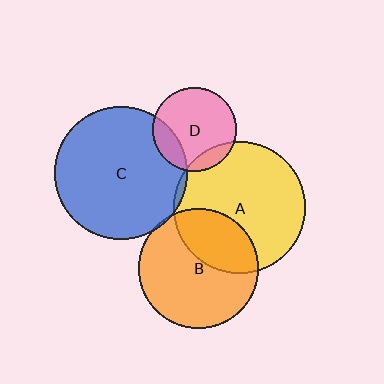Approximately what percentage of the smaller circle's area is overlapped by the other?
Approximately 35%.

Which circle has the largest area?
Circle C (blue).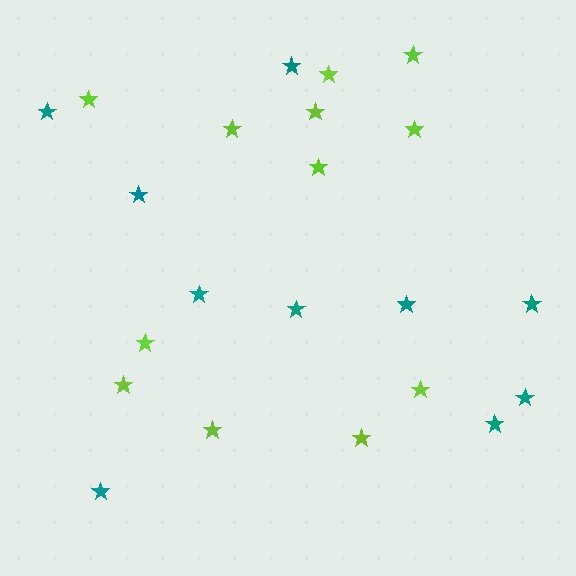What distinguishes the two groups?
There are 2 groups: one group of lime stars (12) and one group of teal stars (10).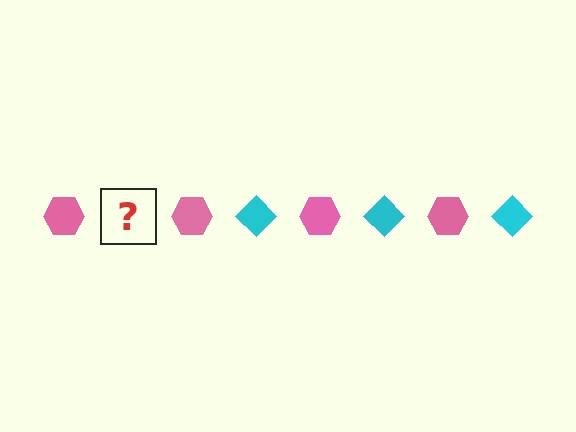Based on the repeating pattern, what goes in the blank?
The blank should be a cyan diamond.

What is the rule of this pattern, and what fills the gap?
The rule is that the pattern alternates between pink hexagon and cyan diamond. The gap should be filled with a cyan diamond.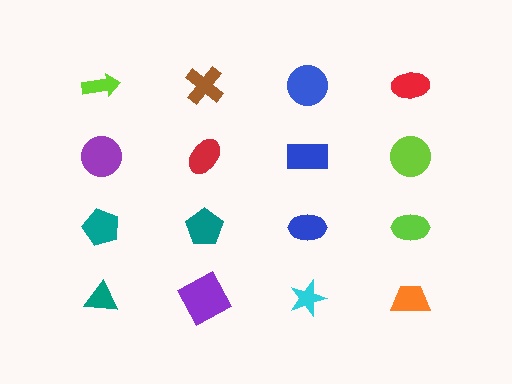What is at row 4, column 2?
A purple square.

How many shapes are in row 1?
4 shapes.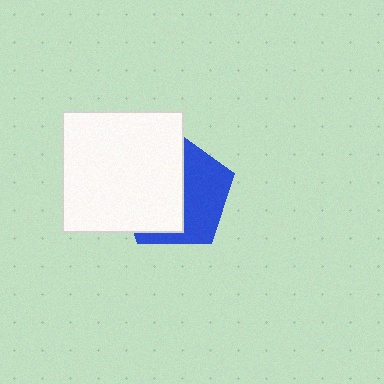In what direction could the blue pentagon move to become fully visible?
The blue pentagon could move right. That would shift it out from behind the white square entirely.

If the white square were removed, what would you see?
You would see the complete blue pentagon.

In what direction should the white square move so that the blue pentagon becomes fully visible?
The white square should move left. That is the shortest direction to clear the overlap and leave the blue pentagon fully visible.